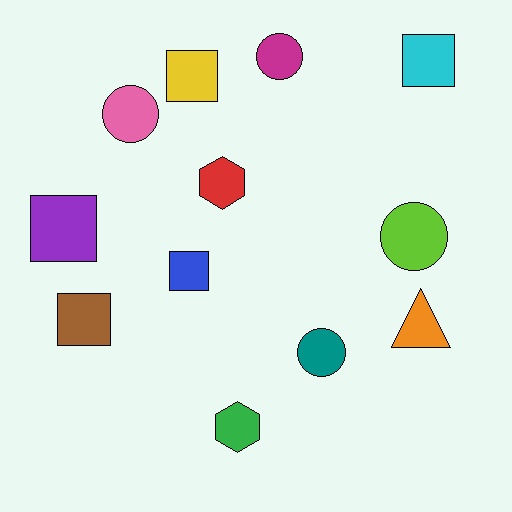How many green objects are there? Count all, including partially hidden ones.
There is 1 green object.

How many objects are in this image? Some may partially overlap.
There are 12 objects.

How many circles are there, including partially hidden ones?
There are 4 circles.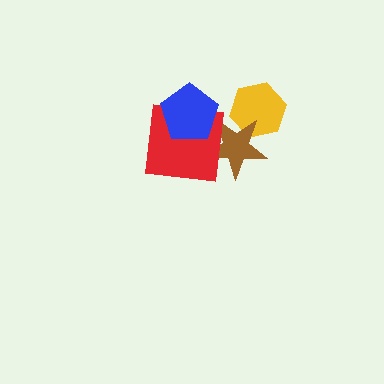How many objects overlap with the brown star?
2 objects overlap with the brown star.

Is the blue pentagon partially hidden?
No, no other shape covers it.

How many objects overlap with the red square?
2 objects overlap with the red square.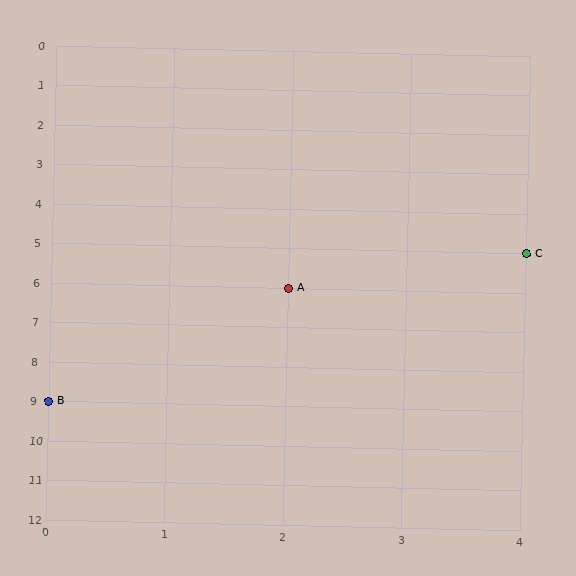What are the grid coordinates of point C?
Point C is at grid coordinates (4, 5).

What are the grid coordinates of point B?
Point B is at grid coordinates (0, 9).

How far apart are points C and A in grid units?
Points C and A are 2 columns and 1 row apart (about 2.2 grid units diagonally).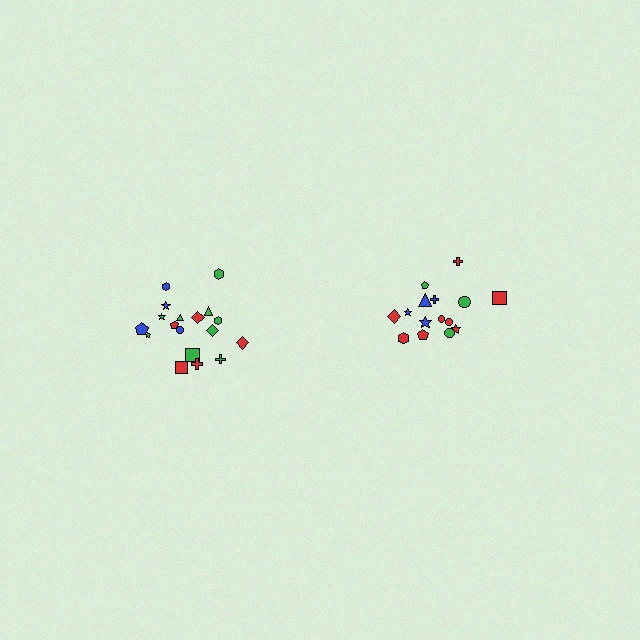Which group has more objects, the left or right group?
The left group.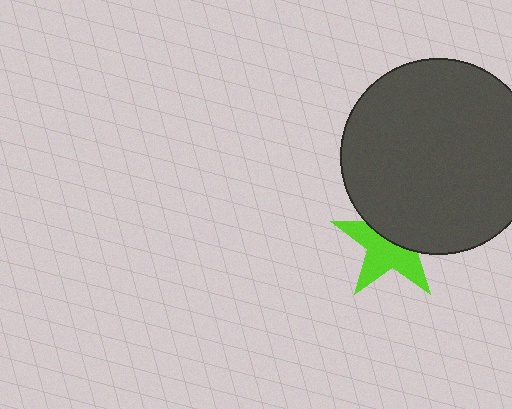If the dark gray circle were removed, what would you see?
You would see the complete lime star.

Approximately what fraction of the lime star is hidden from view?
Roughly 45% of the lime star is hidden behind the dark gray circle.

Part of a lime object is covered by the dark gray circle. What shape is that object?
It is a star.